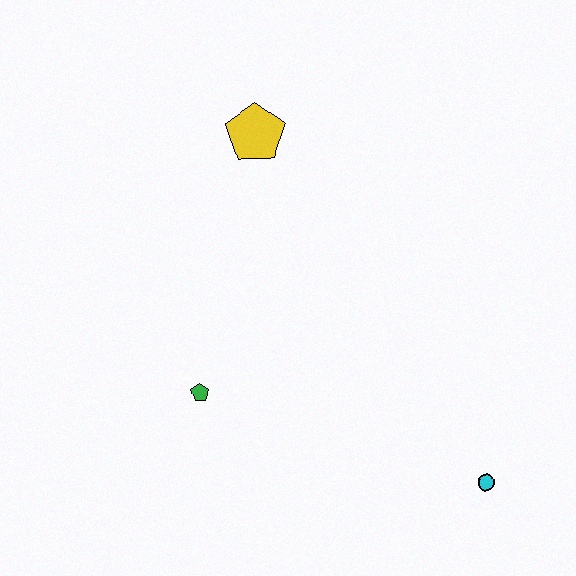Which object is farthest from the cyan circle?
The yellow pentagon is farthest from the cyan circle.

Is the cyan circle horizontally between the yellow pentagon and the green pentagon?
No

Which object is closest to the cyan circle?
The green pentagon is closest to the cyan circle.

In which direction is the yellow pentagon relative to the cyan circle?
The yellow pentagon is above the cyan circle.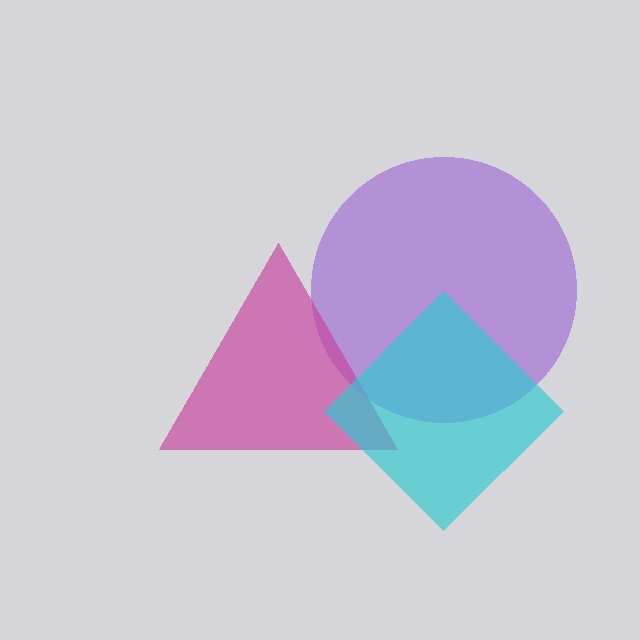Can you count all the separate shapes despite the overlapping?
Yes, there are 3 separate shapes.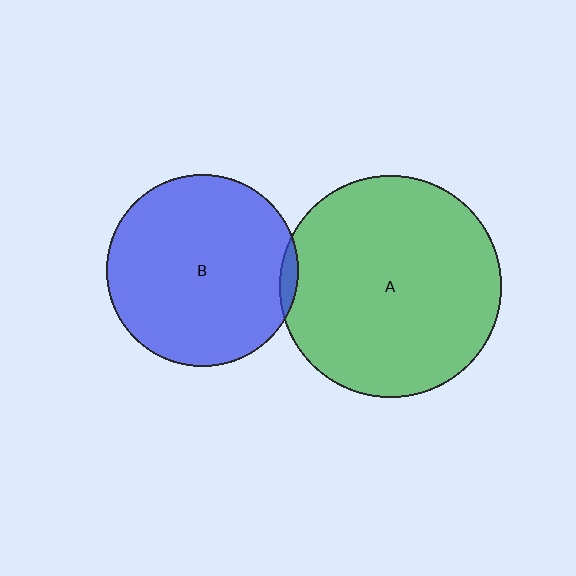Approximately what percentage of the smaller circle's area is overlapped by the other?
Approximately 5%.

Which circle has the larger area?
Circle A (green).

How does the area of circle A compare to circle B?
Approximately 1.3 times.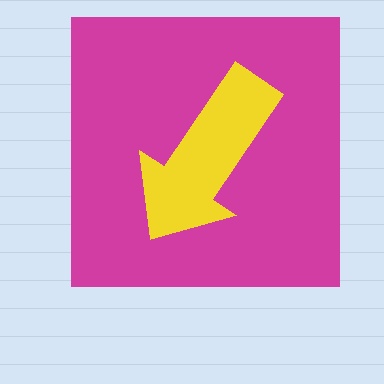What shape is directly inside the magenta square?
The yellow arrow.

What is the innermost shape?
The yellow arrow.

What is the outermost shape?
The magenta square.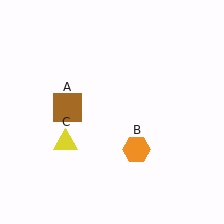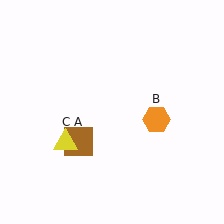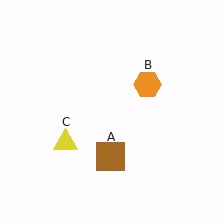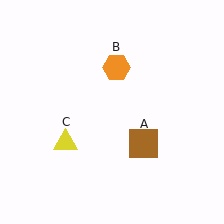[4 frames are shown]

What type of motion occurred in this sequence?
The brown square (object A), orange hexagon (object B) rotated counterclockwise around the center of the scene.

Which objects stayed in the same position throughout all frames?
Yellow triangle (object C) remained stationary.